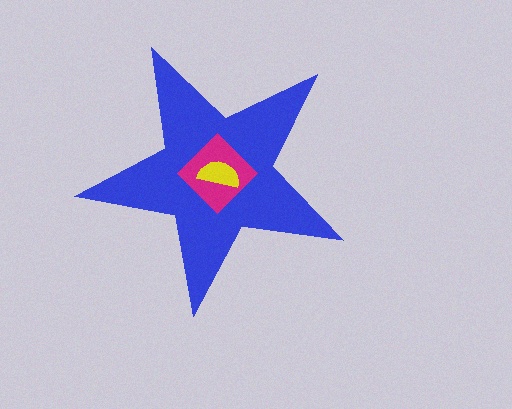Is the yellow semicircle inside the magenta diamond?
Yes.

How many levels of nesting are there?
3.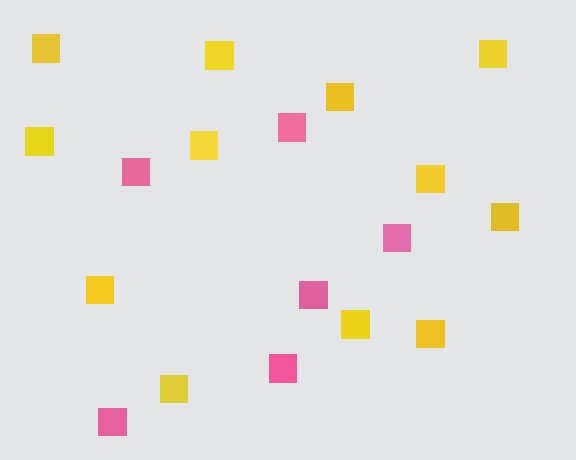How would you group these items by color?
There are 2 groups: one group of pink squares (6) and one group of yellow squares (12).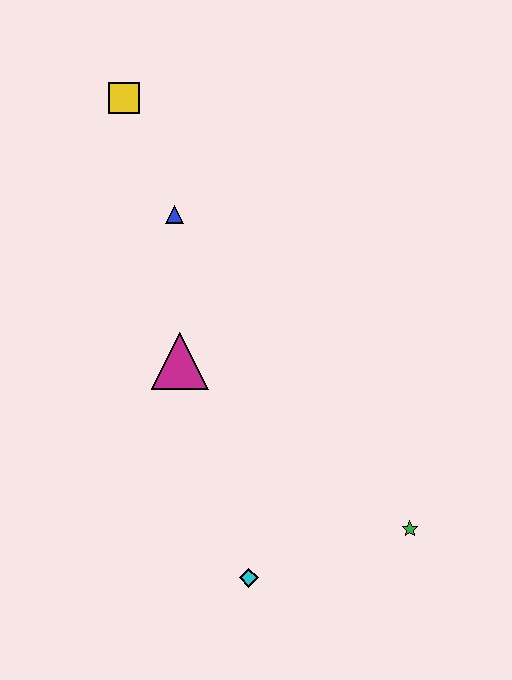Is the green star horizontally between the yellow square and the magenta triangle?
No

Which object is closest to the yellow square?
The blue triangle is closest to the yellow square.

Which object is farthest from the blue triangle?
The green star is farthest from the blue triangle.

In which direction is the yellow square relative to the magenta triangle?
The yellow square is above the magenta triangle.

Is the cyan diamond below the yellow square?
Yes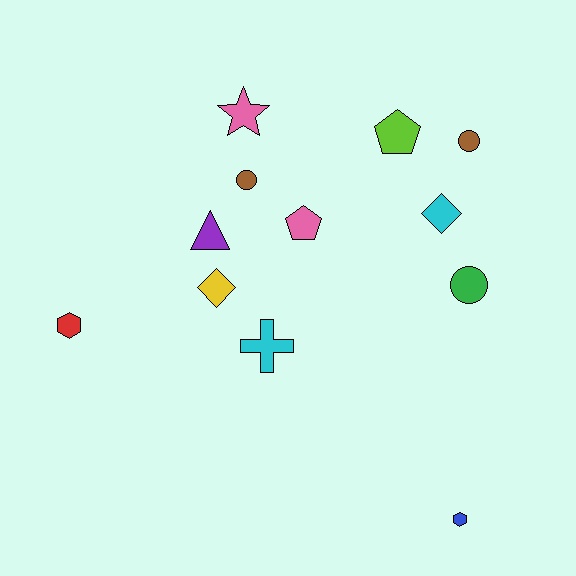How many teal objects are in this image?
There are no teal objects.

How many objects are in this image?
There are 12 objects.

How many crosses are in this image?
There is 1 cross.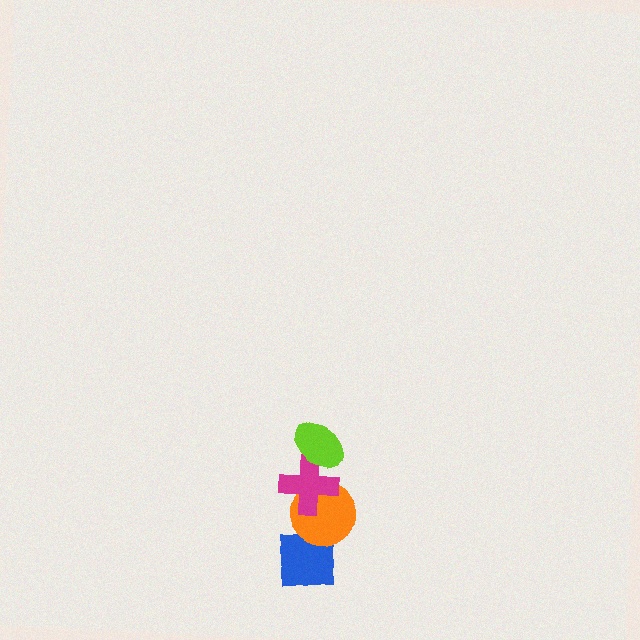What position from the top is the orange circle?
The orange circle is 3rd from the top.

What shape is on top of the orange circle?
The magenta cross is on top of the orange circle.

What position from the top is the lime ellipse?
The lime ellipse is 1st from the top.